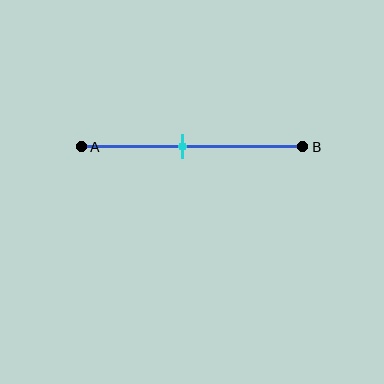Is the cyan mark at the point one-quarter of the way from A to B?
No, the mark is at about 45% from A, not at the 25% one-quarter point.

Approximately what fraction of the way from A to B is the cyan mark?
The cyan mark is approximately 45% of the way from A to B.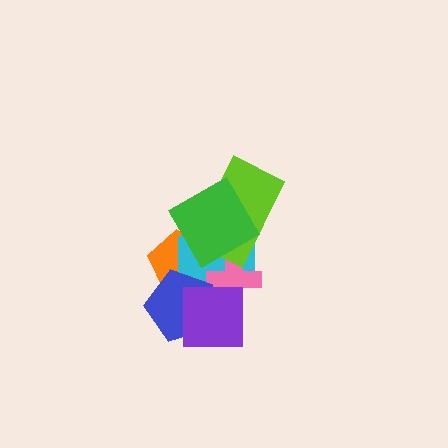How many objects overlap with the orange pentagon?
3 objects overlap with the orange pentagon.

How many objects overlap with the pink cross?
3 objects overlap with the pink cross.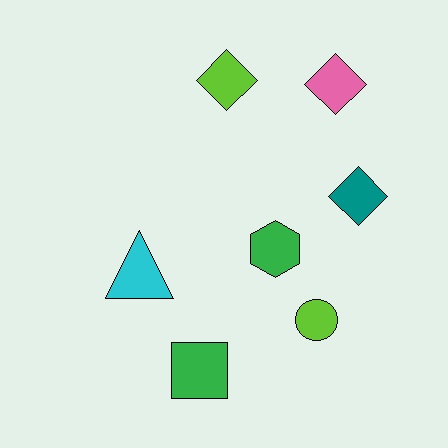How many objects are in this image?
There are 7 objects.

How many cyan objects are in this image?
There is 1 cyan object.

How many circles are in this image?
There is 1 circle.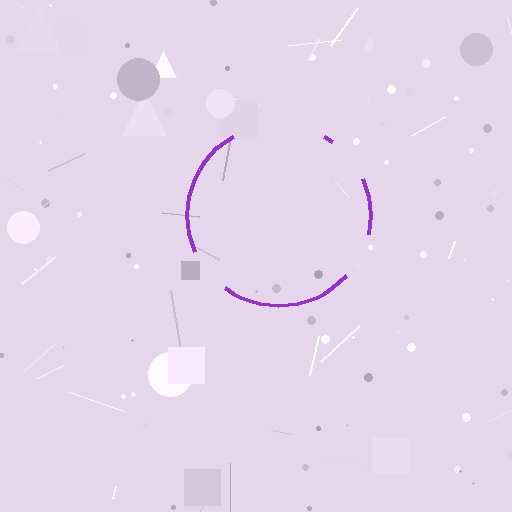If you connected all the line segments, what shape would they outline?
They would outline a circle.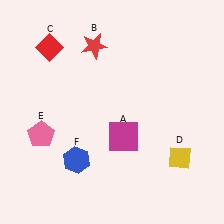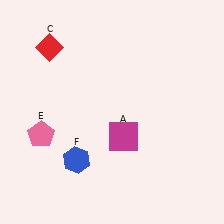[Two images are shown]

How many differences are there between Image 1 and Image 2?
There are 2 differences between the two images.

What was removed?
The yellow diamond (D), the red star (B) were removed in Image 2.